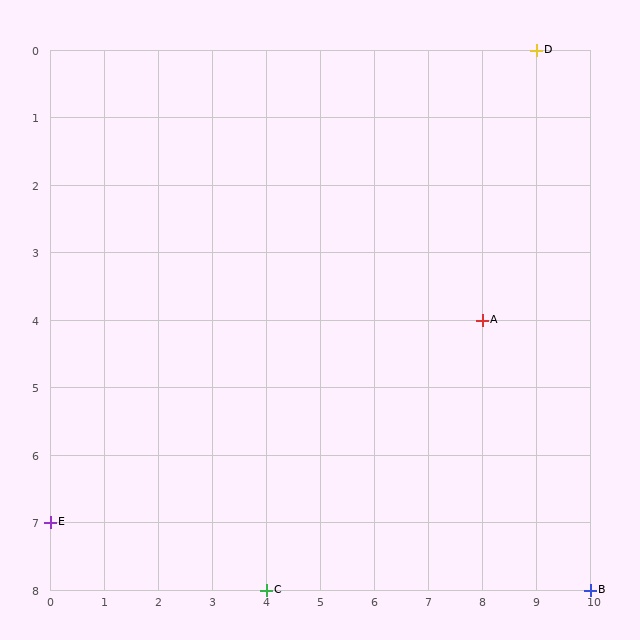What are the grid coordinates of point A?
Point A is at grid coordinates (8, 4).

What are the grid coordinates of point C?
Point C is at grid coordinates (4, 8).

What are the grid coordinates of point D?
Point D is at grid coordinates (9, 0).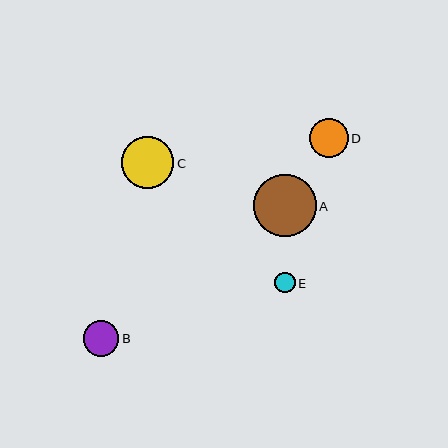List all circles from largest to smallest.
From largest to smallest: A, C, D, B, E.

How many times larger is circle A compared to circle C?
Circle A is approximately 1.2 times the size of circle C.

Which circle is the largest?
Circle A is the largest with a size of approximately 62 pixels.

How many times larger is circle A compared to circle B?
Circle A is approximately 1.8 times the size of circle B.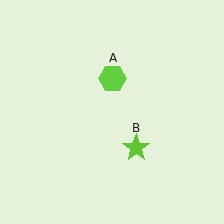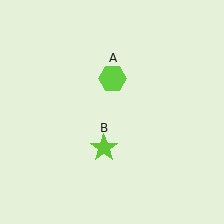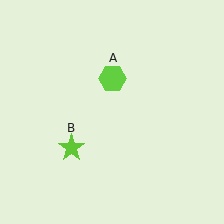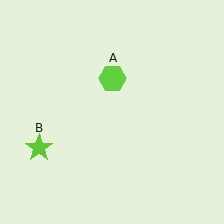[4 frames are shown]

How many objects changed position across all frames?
1 object changed position: lime star (object B).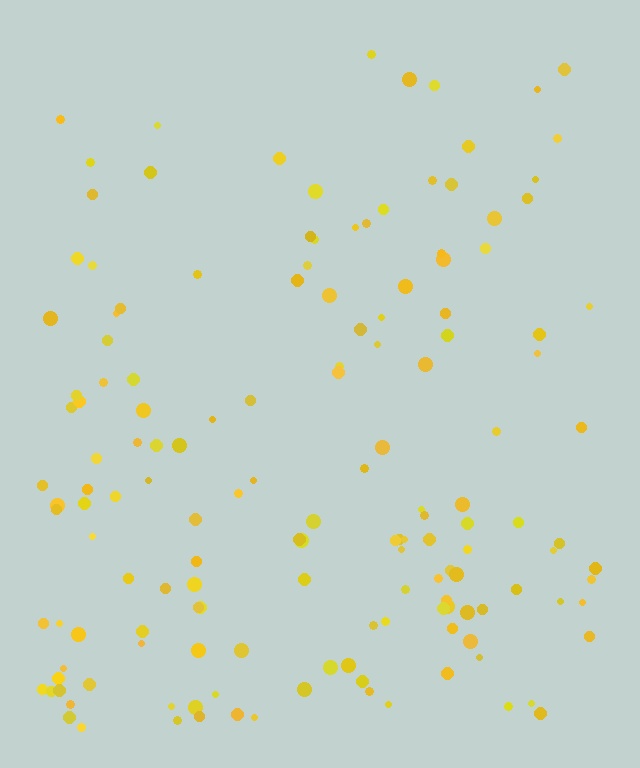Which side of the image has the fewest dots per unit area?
The top.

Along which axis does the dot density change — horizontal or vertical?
Vertical.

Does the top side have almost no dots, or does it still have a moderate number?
Still a moderate number, just noticeably fewer than the bottom.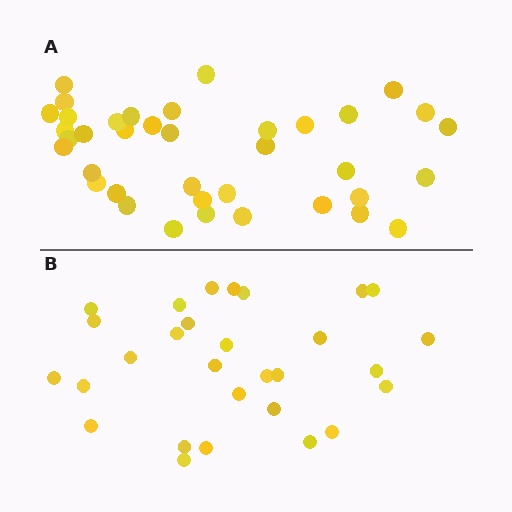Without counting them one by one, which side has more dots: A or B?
Region A (the top region) has more dots.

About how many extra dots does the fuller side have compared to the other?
Region A has roughly 8 or so more dots than region B.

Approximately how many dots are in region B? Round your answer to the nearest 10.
About 30 dots. (The exact count is 29, which rounds to 30.)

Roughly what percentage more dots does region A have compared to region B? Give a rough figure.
About 30% more.